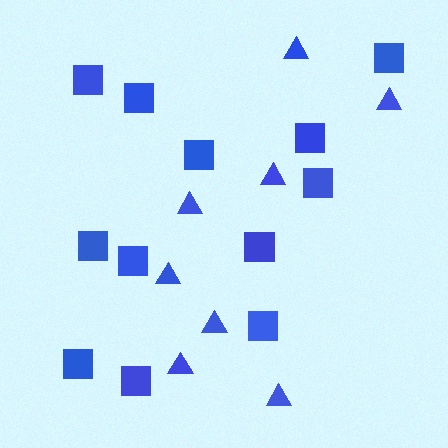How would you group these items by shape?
There are 2 groups: one group of squares (12) and one group of triangles (8).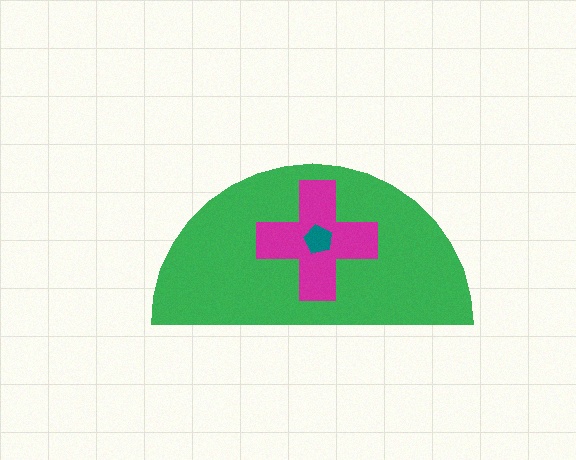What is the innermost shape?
The teal pentagon.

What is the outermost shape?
The green semicircle.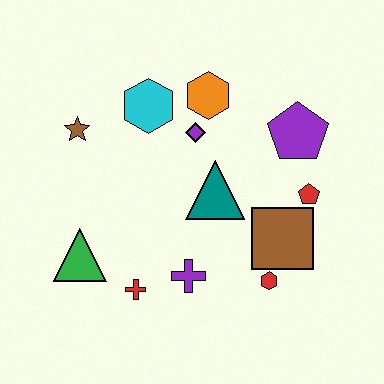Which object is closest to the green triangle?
The red cross is closest to the green triangle.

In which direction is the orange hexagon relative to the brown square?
The orange hexagon is above the brown square.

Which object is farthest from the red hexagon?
The brown star is farthest from the red hexagon.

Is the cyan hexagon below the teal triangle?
No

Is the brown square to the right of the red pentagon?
No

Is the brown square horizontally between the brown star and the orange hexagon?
No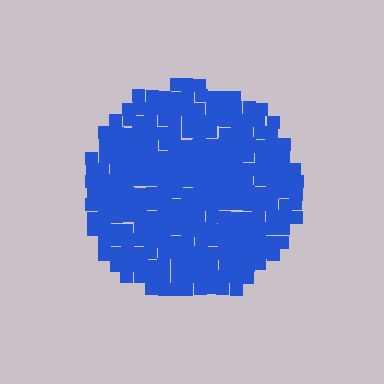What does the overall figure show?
The overall figure shows a circle.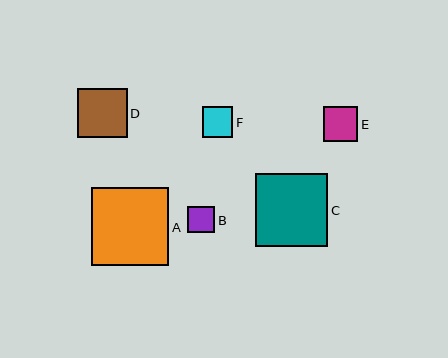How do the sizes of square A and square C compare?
Square A and square C are approximately the same size.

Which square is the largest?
Square A is the largest with a size of approximately 77 pixels.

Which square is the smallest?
Square B is the smallest with a size of approximately 27 pixels.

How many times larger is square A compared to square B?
Square A is approximately 2.9 times the size of square B.